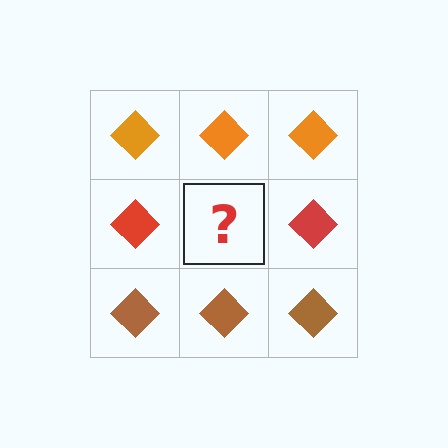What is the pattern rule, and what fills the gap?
The rule is that each row has a consistent color. The gap should be filled with a red diamond.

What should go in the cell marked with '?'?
The missing cell should contain a red diamond.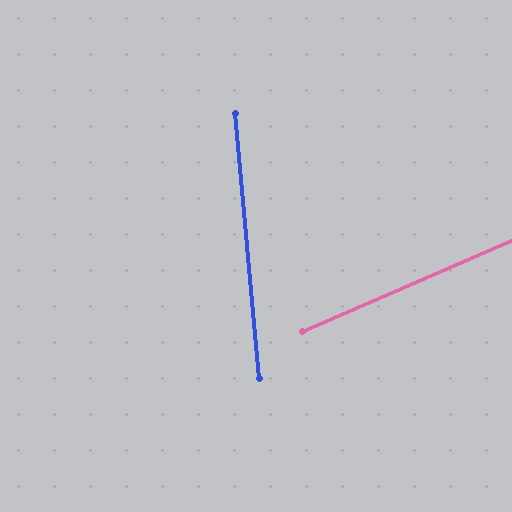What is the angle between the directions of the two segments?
Approximately 72 degrees.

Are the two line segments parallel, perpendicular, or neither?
Neither parallel nor perpendicular — they differ by about 72°.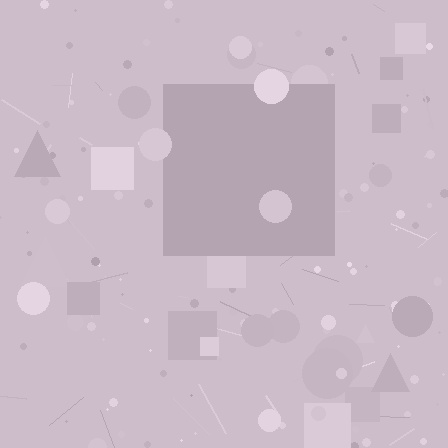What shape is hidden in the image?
A square is hidden in the image.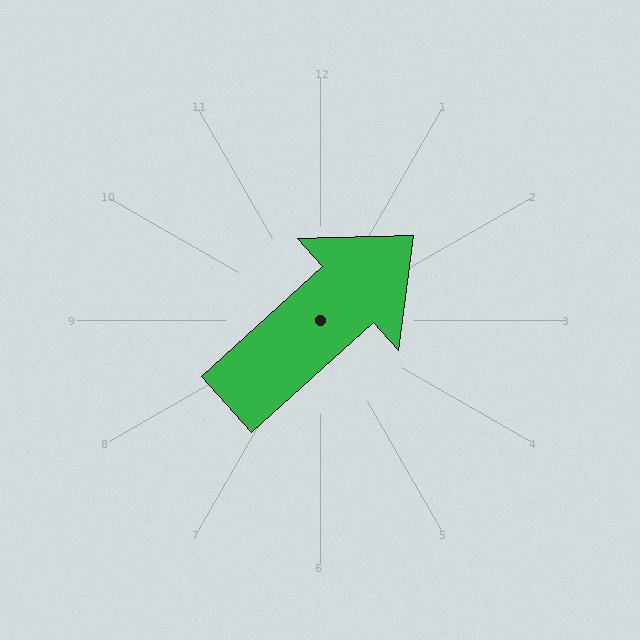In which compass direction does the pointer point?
Northeast.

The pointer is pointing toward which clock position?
Roughly 2 o'clock.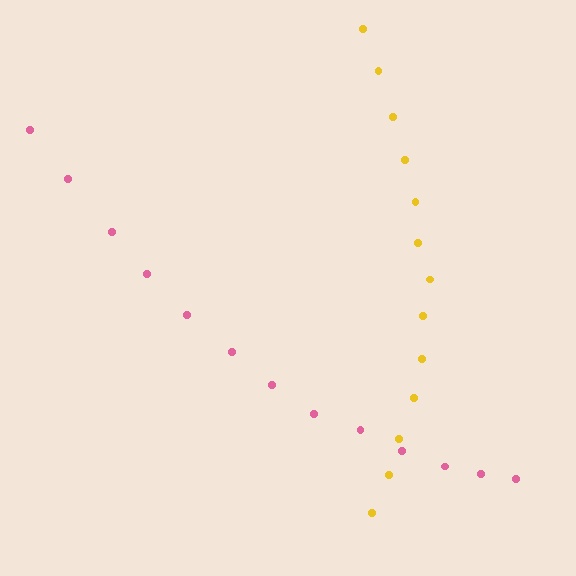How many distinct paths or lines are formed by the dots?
There are 2 distinct paths.